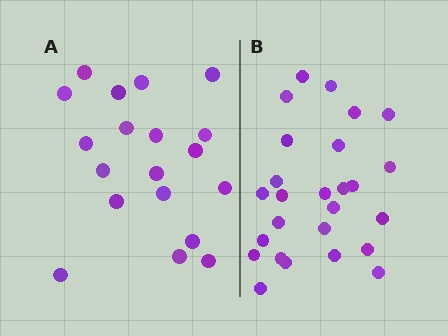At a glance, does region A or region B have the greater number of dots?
Region B (the right region) has more dots.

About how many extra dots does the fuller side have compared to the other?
Region B has roughly 8 or so more dots than region A.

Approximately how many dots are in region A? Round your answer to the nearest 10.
About 20 dots. (The exact count is 19, which rounds to 20.)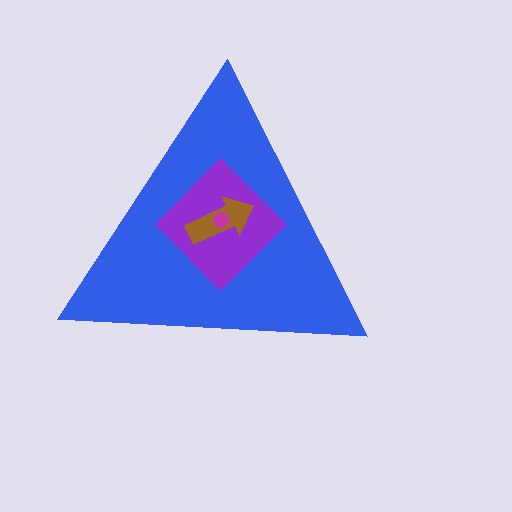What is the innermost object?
The magenta circle.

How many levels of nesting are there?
4.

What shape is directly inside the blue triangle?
The purple diamond.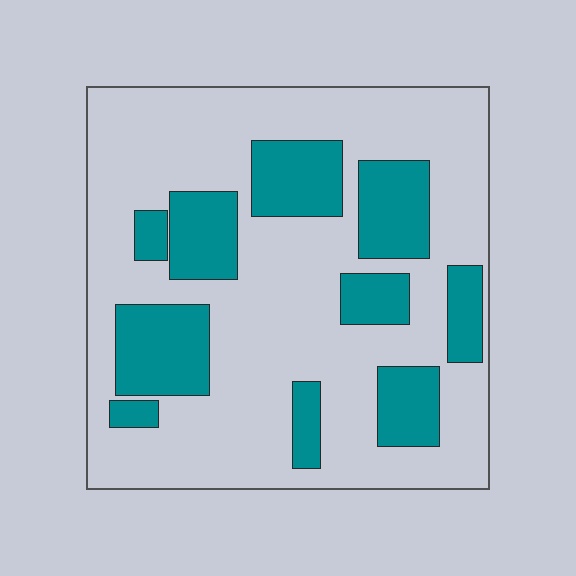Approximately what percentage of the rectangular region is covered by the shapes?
Approximately 30%.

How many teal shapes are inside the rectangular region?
10.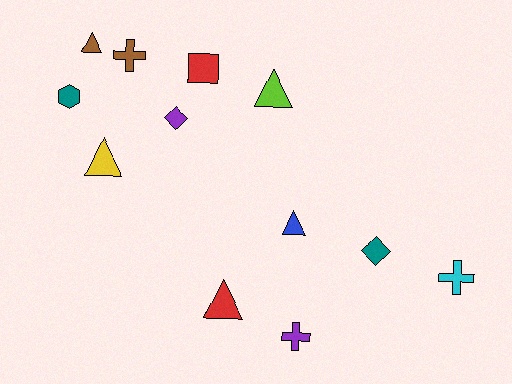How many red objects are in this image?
There are 2 red objects.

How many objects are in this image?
There are 12 objects.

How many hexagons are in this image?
There is 1 hexagon.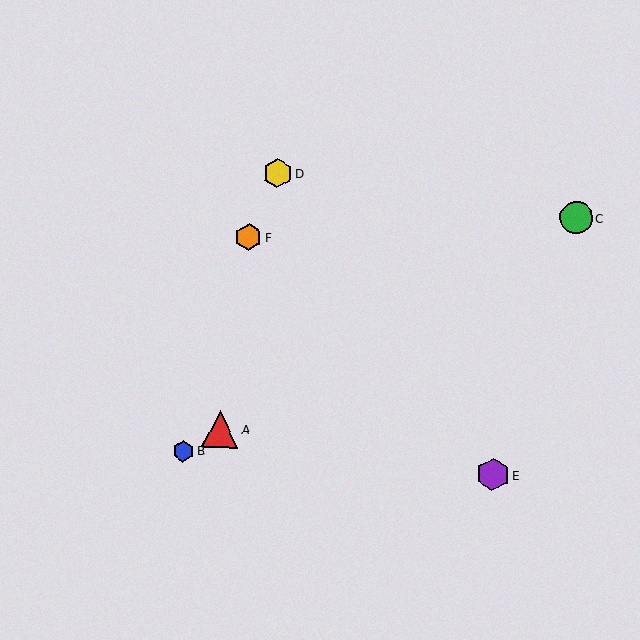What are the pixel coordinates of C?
Object C is at (576, 218).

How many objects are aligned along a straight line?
3 objects (A, B, C) are aligned along a straight line.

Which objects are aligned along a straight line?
Objects A, B, C are aligned along a straight line.